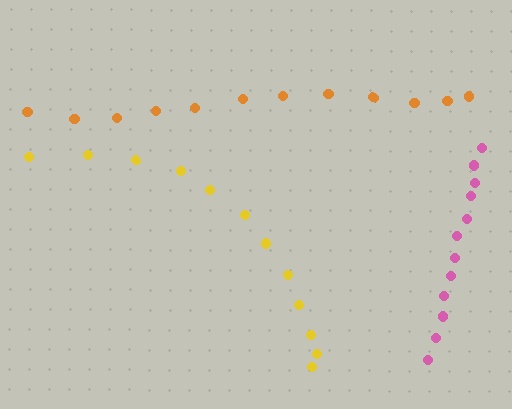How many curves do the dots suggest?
There are 3 distinct paths.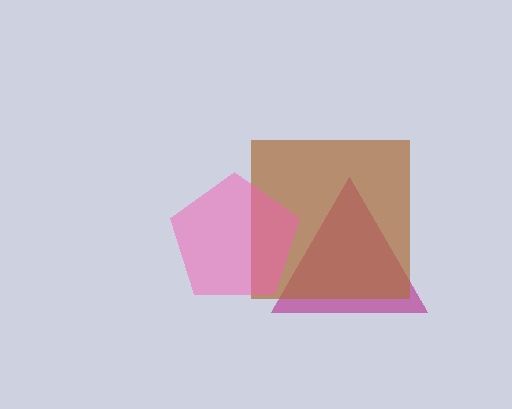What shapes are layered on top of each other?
The layered shapes are: a magenta triangle, a brown square, a pink pentagon.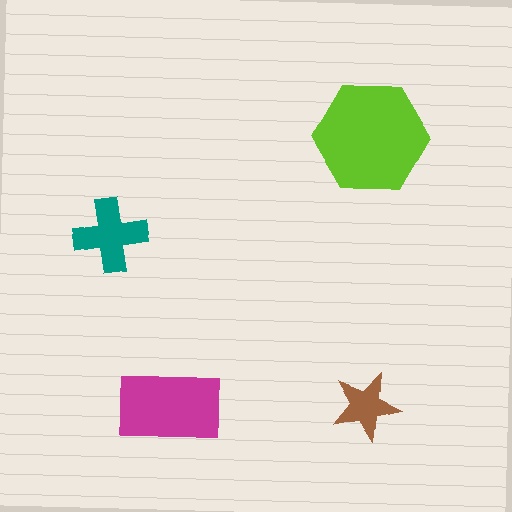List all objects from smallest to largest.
The brown star, the teal cross, the magenta rectangle, the lime hexagon.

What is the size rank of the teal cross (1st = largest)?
3rd.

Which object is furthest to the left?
The teal cross is leftmost.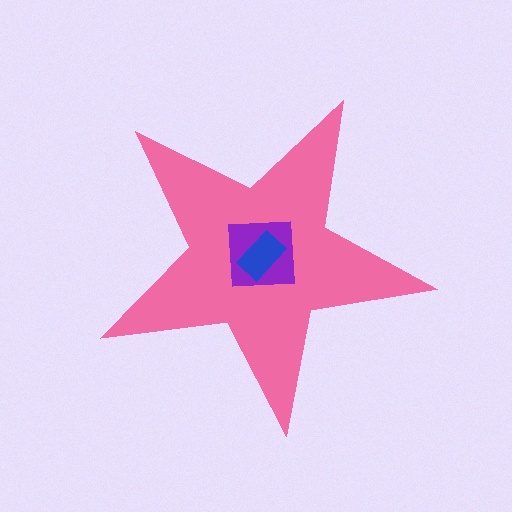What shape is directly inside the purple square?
The blue rectangle.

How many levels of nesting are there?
3.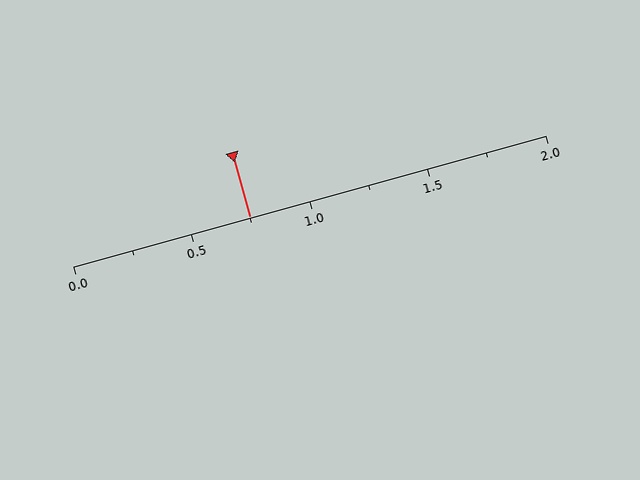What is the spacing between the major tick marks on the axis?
The major ticks are spaced 0.5 apart.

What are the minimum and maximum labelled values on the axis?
The axis runs from 0.0 to 2.0.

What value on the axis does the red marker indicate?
The marker indicates approximately 0.75.